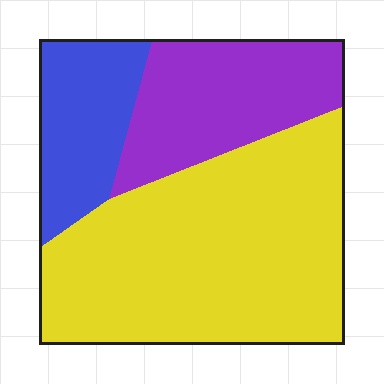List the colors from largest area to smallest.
From largest to smallest: yellow, purple, blue.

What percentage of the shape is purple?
Purple covers about 25% of the shape.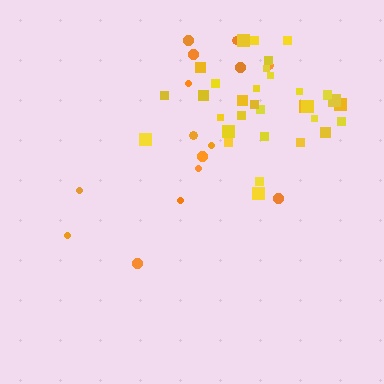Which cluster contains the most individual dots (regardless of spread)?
Yellow (33).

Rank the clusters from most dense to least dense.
yellow, orange.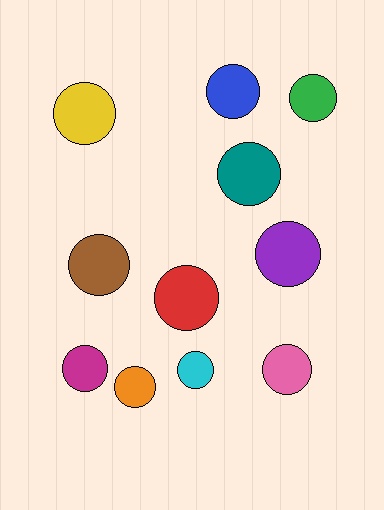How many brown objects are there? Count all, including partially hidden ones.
There is 1 brown object.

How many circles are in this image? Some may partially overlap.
There are 11 circles.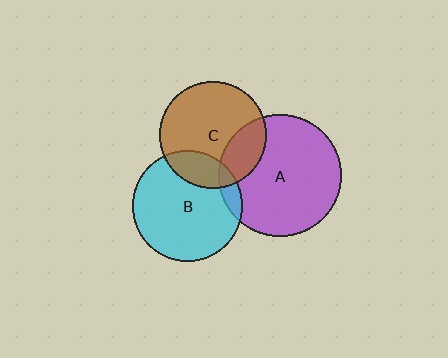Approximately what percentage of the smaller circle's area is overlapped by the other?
Approximately 10%.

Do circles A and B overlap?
Yes.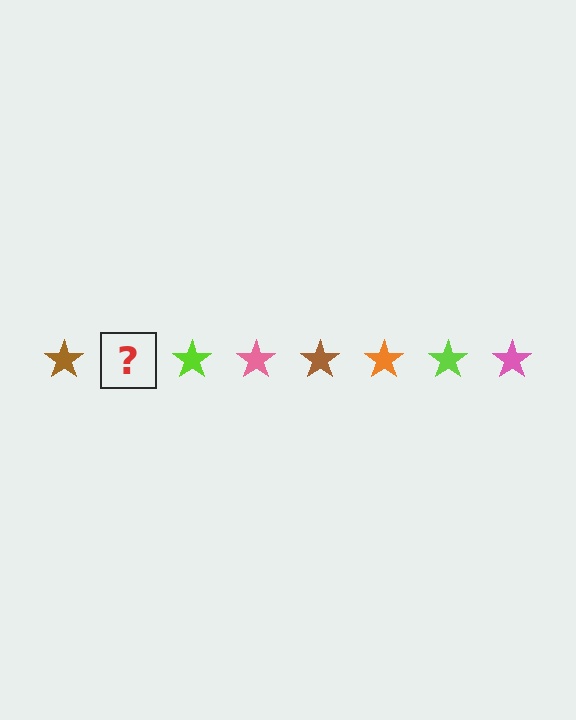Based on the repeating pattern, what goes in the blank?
The blank should be an orange star.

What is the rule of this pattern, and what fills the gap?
The rule is that the pattern cycles through brown, orange, lime, pink stars. The gap should be filled with an orange star.